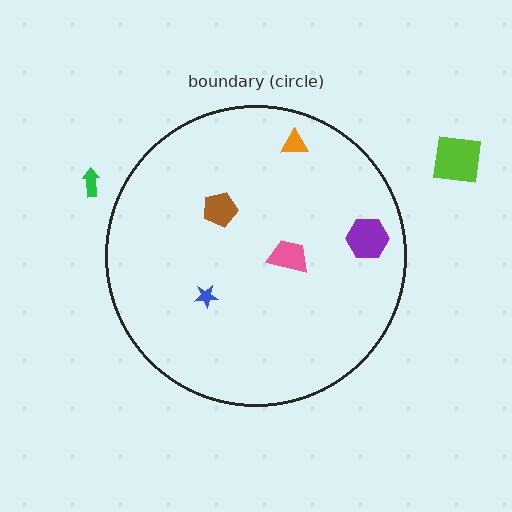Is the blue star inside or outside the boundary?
Inside.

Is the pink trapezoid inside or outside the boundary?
Inside.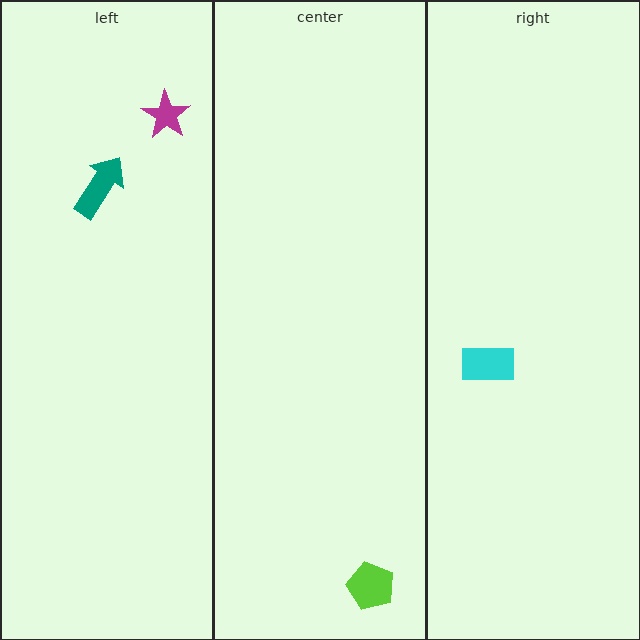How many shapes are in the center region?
1.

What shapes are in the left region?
The magenta star, the teal arrow.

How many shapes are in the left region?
2.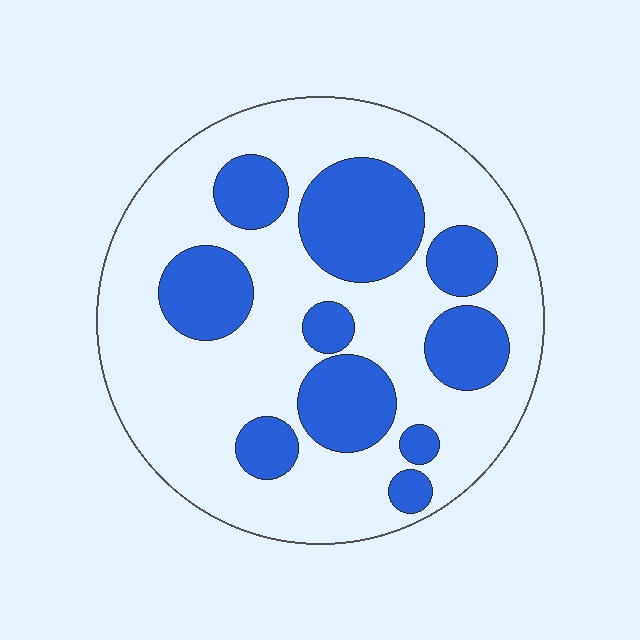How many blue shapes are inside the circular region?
10.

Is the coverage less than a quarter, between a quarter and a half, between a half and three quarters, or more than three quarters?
Between a quarter and a half.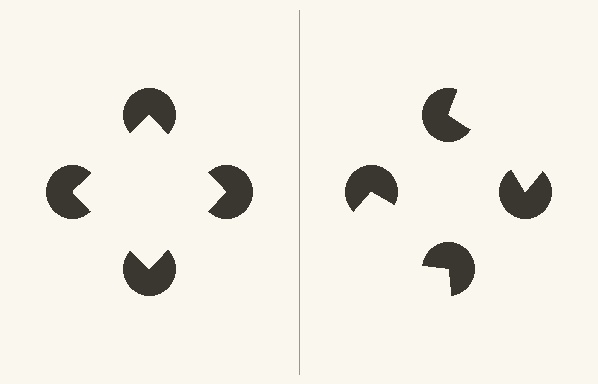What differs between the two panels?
The pac-man discs are positioned identically on both sides; only the wedge orientations differ. On the left they align to a square; on the right they are misaligned.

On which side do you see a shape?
An illusory square appears on the left side. On the right side the wedge cuts are rotated, so no coherent shape forms.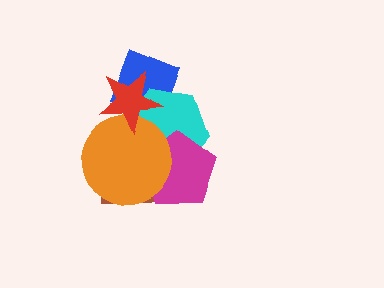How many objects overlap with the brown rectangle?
3 objects overlap with the brown rectangle.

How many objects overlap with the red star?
3 objects overlap with the red star.